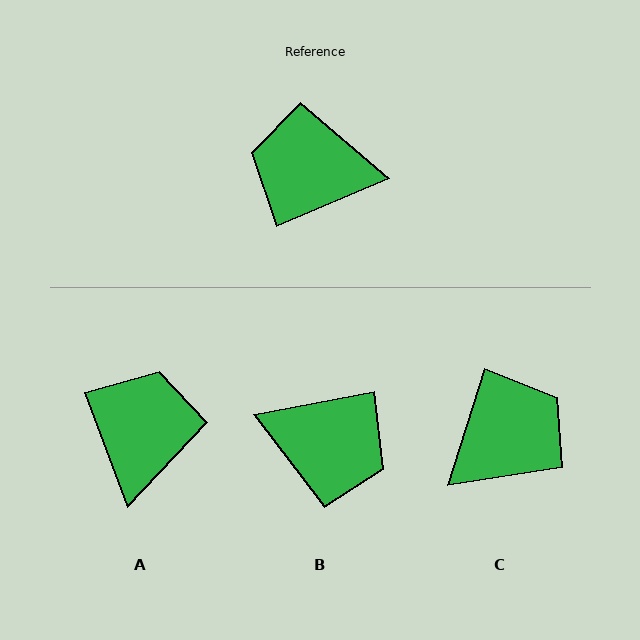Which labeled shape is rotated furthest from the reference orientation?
B, about 168 degrees away.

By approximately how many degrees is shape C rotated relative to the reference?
Approximately 131 degrees clockwise.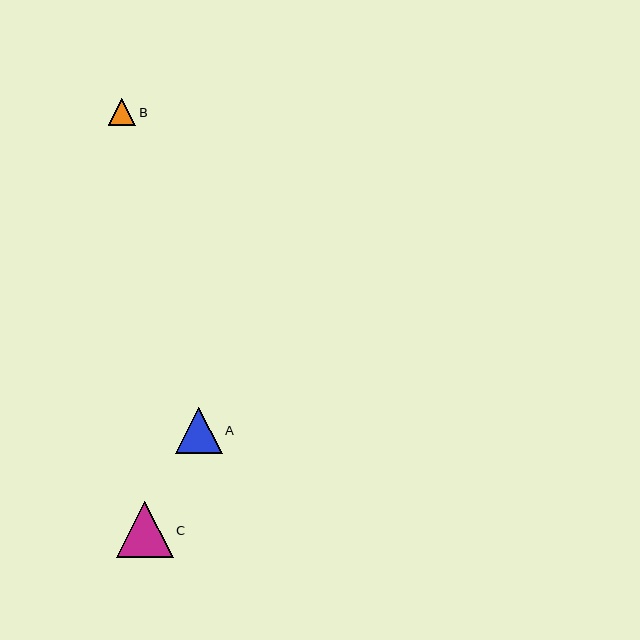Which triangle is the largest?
Triangle C is the largest with a size of approximately 57 pixels.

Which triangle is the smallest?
Triangle B is the smallest with a size of approximately 28 pixels.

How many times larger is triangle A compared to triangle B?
Triangle A is approximately 1.7 times the size of triangle B.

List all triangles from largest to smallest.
From largest to smallest: C, A, B.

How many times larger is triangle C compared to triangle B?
Triangle C is approximately 2.0 times the size of triangle B.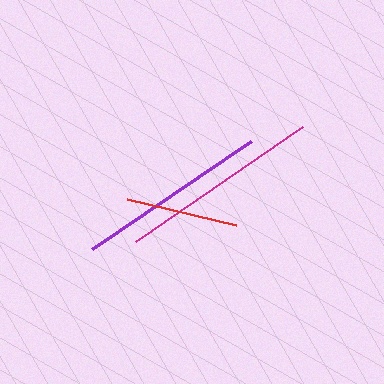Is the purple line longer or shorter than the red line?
The purple line is longer than the red line.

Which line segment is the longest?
The magenta line is the longest at approximately 203 pixels.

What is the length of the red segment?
The red segment is approximately 112 pixels long.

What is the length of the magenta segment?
The magenta segment is approximately 203 pixels long.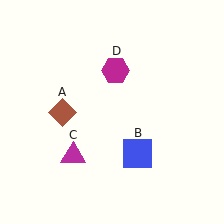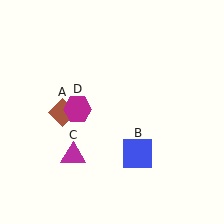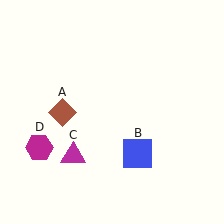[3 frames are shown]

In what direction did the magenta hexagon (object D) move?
The magenta hexagon (object D) moved down and to the left.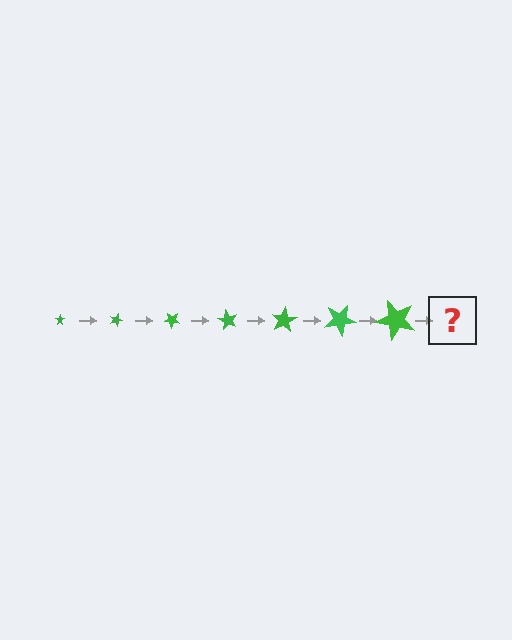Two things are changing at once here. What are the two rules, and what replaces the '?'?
The two rules are that the star grows larger each step and it rotates 20 degrees each step. The '?' should be a star, larger than the previous one and rotated 140 degrees from the start.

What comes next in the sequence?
The next element should be a star, larger than the previous one and rotated 140 degrees from the start.